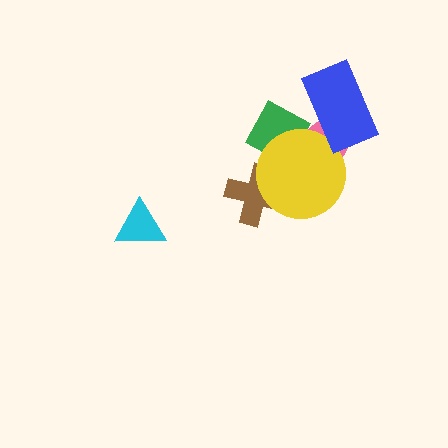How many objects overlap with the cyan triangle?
0 objects overlap with the cyan triangle.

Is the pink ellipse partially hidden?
Yes, it is partially covered by another shape.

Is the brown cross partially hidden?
Yes, it is partially covered by another shape.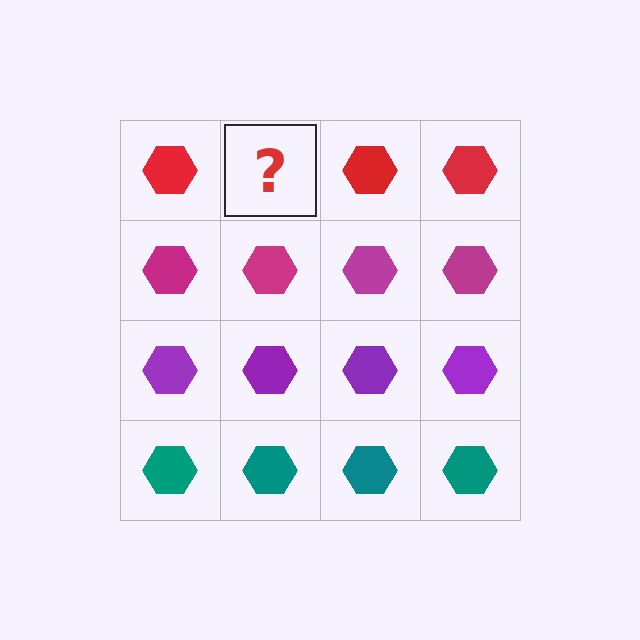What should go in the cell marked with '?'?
The missing cell should contain a red hexagon.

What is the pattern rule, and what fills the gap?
The rule is that each row has a consistent color. The gap should be filled with a red hexagon.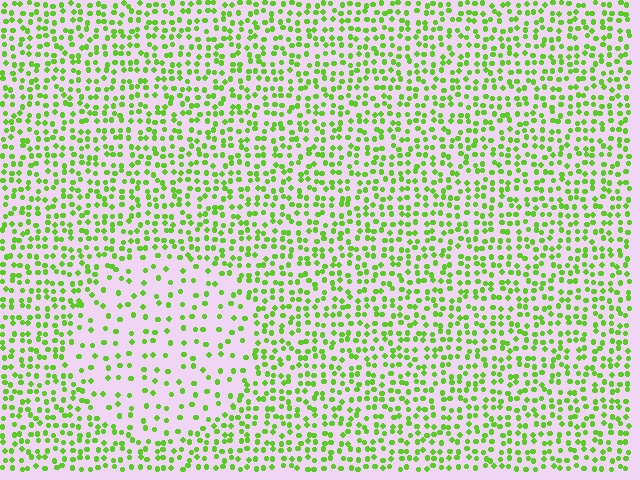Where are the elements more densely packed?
The elements are more densely packed outside the circle boundary.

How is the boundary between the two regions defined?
The boundary is defined by a change in element density (approximately 2.2x ratio). All elements are the same color, size, and shape.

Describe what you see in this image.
The image contains small lime elements arranged at two different densities. A circle-shaped region is visible where the elements are less densely packed than the surrounding area.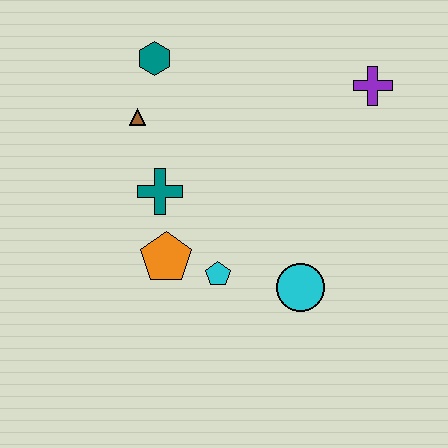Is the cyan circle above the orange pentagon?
No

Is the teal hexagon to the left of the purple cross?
Yes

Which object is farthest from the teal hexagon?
The cyan circle is farthest from the teal hexagon.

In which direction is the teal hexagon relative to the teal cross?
The teal hexagon is above the teal cross.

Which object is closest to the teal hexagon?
The brown triangle is closest to the teal hexagon.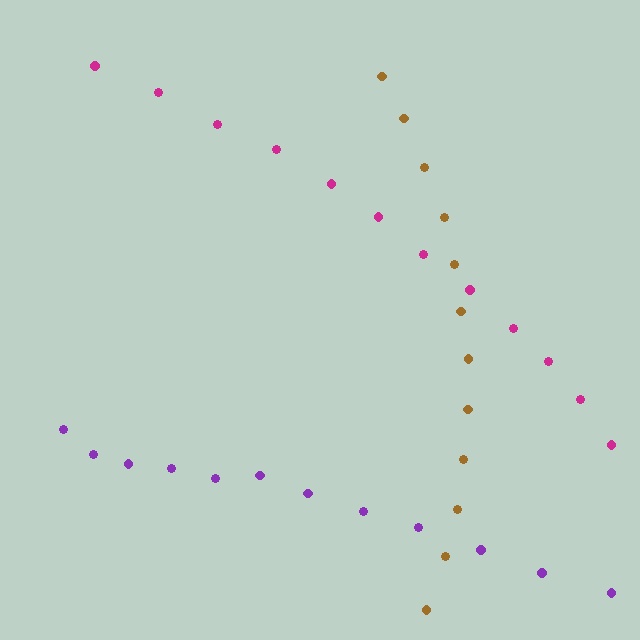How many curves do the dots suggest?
There are 3 distinct paths.